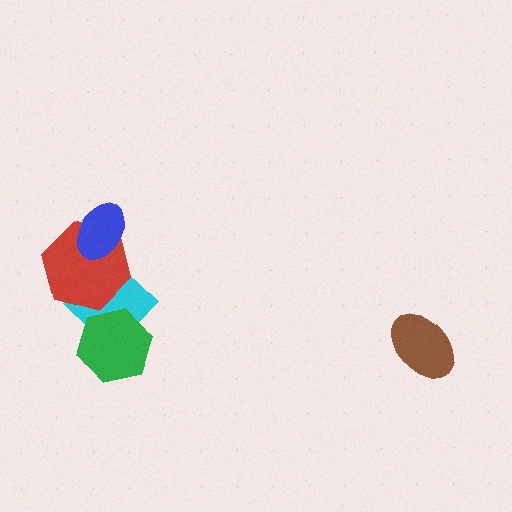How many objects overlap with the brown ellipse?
0 objects overlap with the brown ellipse.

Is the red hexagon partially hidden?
Yes, it is partially covered by another shape.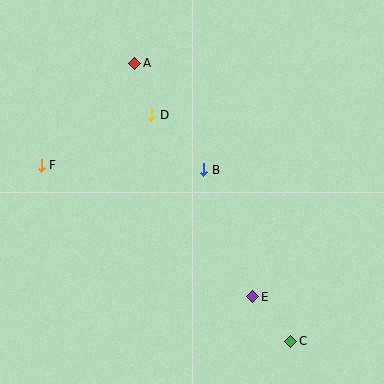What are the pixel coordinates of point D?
Point D is at (152, 115).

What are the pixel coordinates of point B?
Point B is at (204, 170).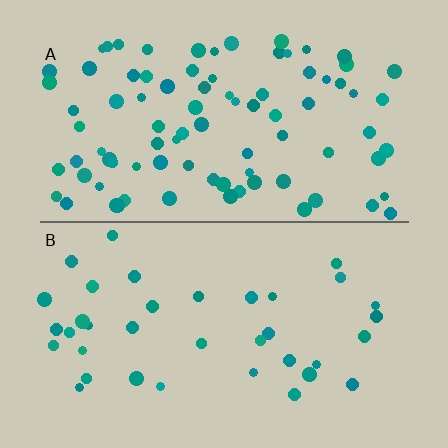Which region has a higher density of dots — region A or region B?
A (the top).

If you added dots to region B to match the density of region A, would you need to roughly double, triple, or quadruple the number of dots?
Approximately double.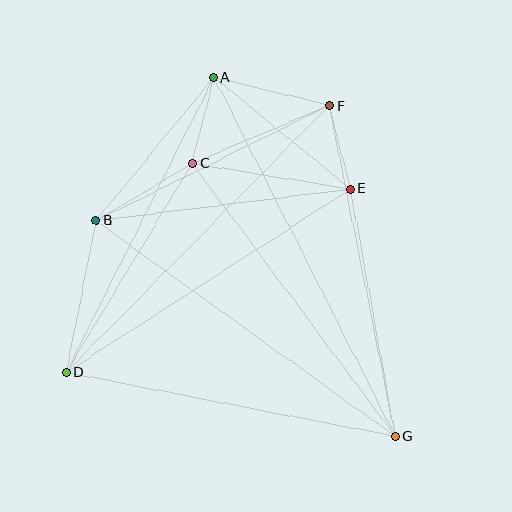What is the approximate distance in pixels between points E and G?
The distance between E and G is approximately 251 pixels.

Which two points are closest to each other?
Points E and F are closest to each other.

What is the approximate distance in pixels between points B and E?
The distance between B and E is approximately 256 pixels.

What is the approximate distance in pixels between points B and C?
The distance between B and C is approximately 112 pixels.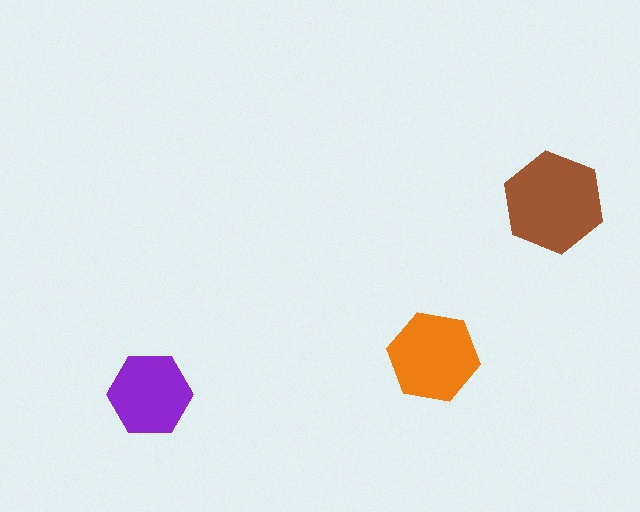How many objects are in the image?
There are 3 objects in the image.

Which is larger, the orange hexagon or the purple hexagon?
The orange one.